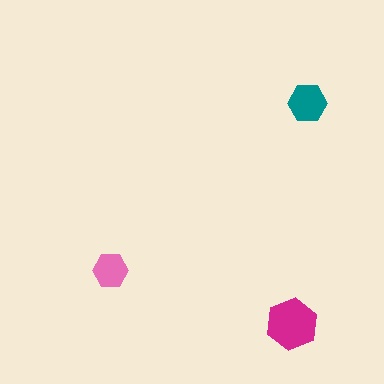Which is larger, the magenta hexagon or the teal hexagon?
The magenta one.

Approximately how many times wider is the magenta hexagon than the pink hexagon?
About 1.5 times wider.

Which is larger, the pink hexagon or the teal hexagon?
The teal one.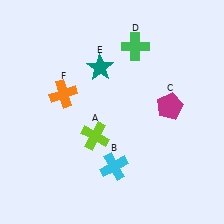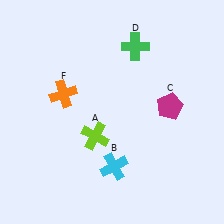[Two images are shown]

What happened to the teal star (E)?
The teal star (E) was removed in Image 2. It was in the top-left area of Image 1.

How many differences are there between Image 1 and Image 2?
There is 1 difference between the two images.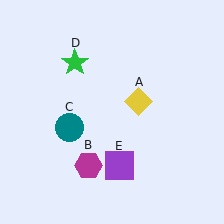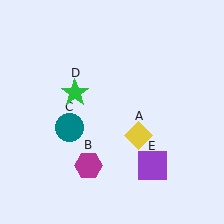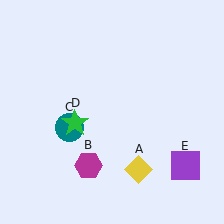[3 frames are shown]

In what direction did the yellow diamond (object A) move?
The yellow diamond (object A) moved down.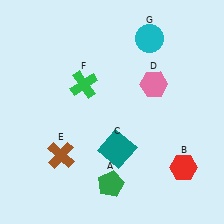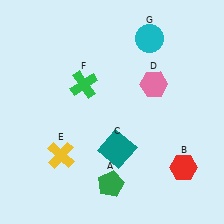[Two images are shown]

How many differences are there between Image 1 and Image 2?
There is 1 difference between the two images.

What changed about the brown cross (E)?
In Image 1, E is brown. In Image 2, it changed to yellow.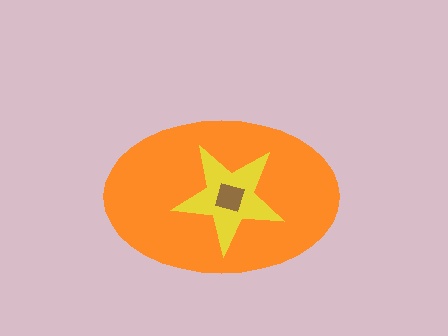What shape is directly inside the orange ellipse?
The yellow star.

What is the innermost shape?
The brown diamond.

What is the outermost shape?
The orange ellipse.